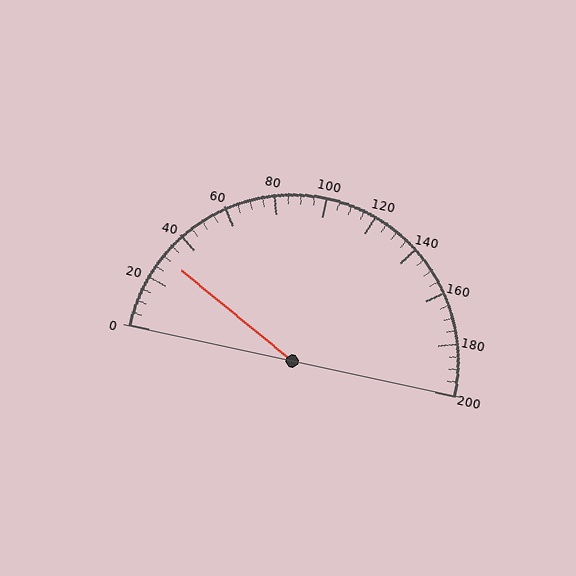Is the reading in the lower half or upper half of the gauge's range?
The reading is in the lower half of the range (0 to 200).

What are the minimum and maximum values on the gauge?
The gauge ranges from 0 to 200.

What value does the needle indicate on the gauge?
The needle indicates approximately 30.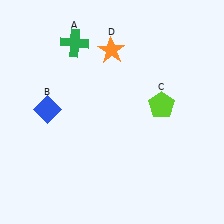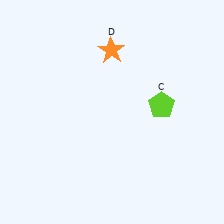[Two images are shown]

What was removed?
The green cross (A), the blue diamond (B) were removed in Image 2.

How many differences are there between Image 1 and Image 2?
There are 2 differences between the two images.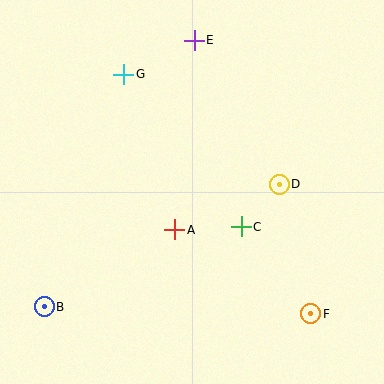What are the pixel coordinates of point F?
Point F is at (311, 314).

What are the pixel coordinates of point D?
Point D is at (279, 184).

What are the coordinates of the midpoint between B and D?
The midpoint between B and D is at (162, 245).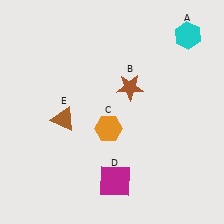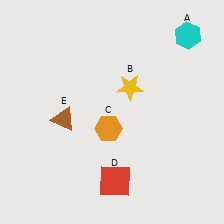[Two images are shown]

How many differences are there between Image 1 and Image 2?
There are 2 differences between the two images.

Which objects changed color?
B changed from brown to yellow. D changed from magenta to red.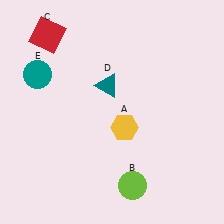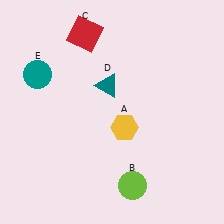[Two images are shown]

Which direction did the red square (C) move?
The red square (C) moved right.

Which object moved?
The red square (C) moved right.